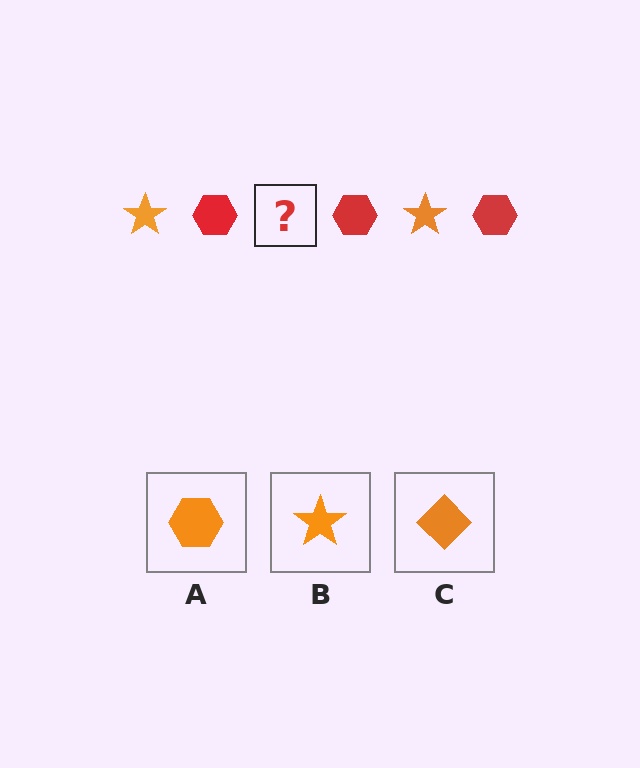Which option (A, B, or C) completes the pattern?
B.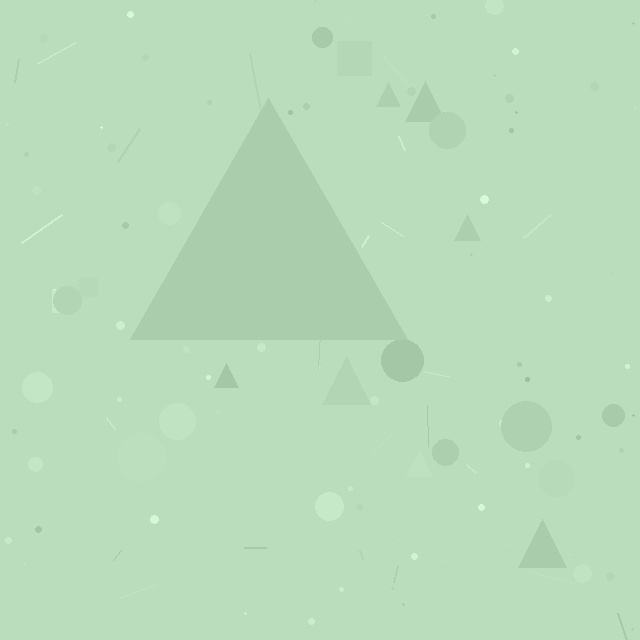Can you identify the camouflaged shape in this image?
The camouflaged shape is a triangle.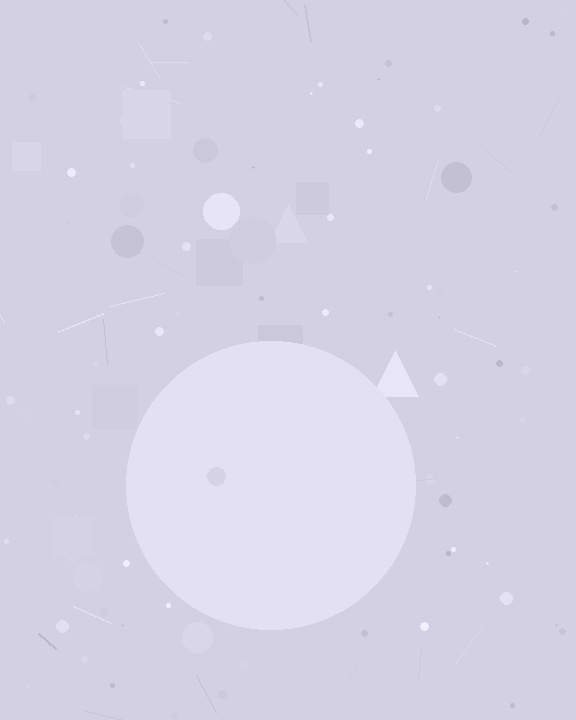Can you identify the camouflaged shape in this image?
The camouflaged shape is a circle.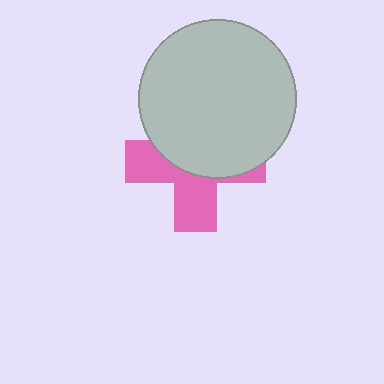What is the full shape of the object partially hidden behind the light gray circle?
The partially hidden object is a pink cross.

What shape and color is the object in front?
The object in front is a light gray circle.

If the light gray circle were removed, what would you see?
You would see the complete pink cross.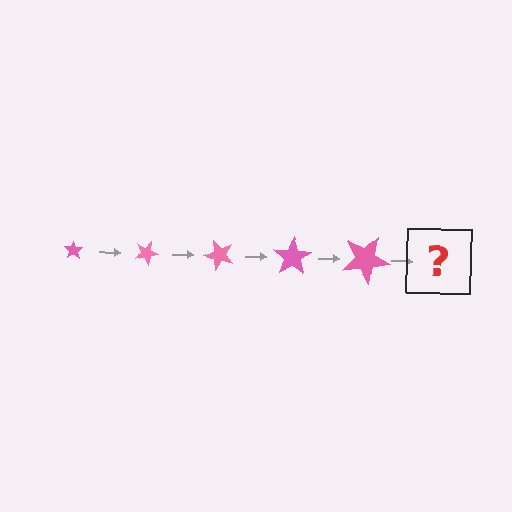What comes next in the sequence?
The next element should be a star, larger than the previous one and rotated 125 degrees from the start.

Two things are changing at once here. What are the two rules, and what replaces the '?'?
The two rules are that the star grows larger each step and it rotates 25 degrees each step. The '?' should be a star, larger than the previous one and rotated 125 degrees from the start.